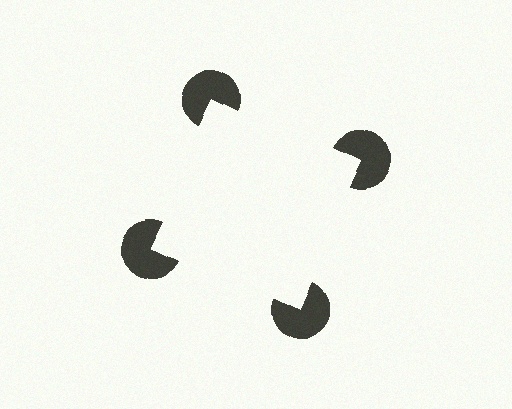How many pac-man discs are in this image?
There are 4 — one at each vertex of the illusory square.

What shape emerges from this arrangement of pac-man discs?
An illusory square — its edges are inferred from the aligned wedge cuts in the pac-man discs, not physically drawn.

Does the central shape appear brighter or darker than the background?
It typically appears slightly brighter than the background, even though no actual brightness change is drawn.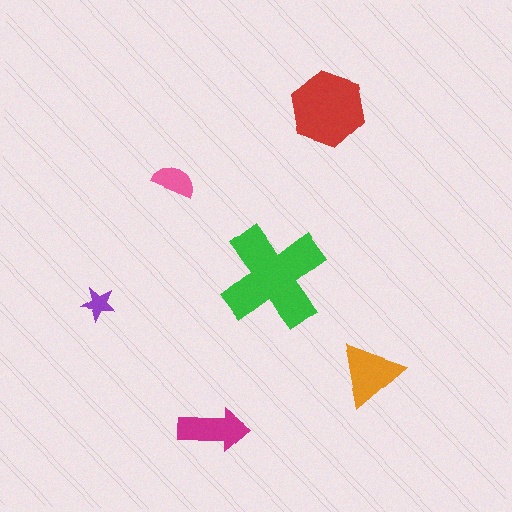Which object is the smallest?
The purple star.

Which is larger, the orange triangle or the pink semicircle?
The orange triangle.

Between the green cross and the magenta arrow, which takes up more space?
The green cross.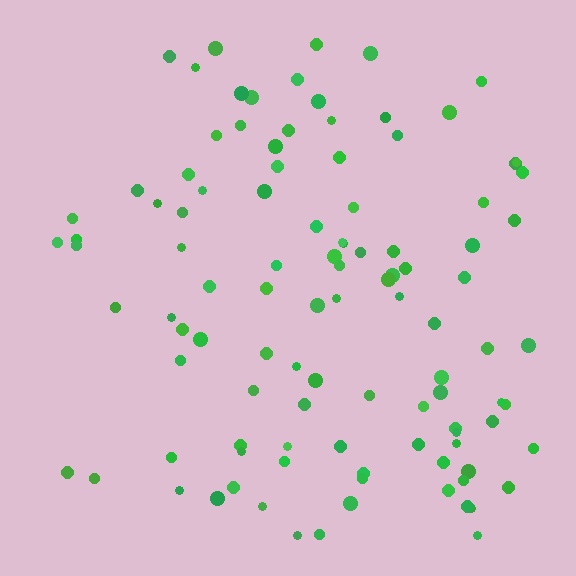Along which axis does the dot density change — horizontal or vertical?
Horizontal.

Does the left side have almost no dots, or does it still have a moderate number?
Still a moderate number, just noticeably fewer than the right.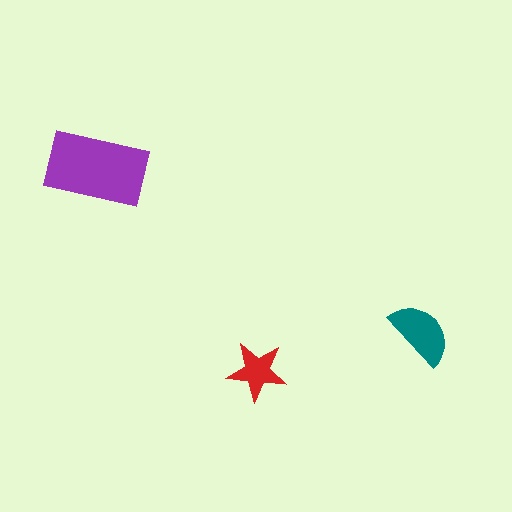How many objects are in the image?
There are 3 objects in the image.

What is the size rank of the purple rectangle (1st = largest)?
1st.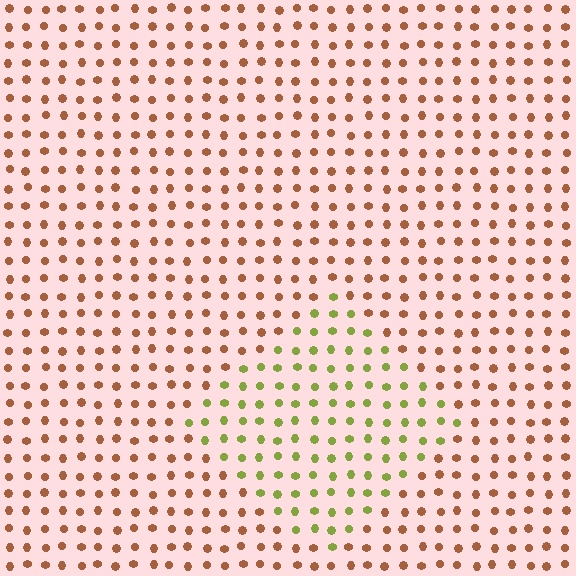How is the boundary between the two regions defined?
The boundary is defined purely by a slight shift in hue (about 60 degrees). Spacing, size, and orientation are identical on both sides.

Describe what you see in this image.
The image is filled with small brown elements in a uniform arrangement. A diamond-shaped region is visible where the elements are tinted to a slightly different hue, forming a subtle color boundary.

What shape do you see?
I see a diamond.